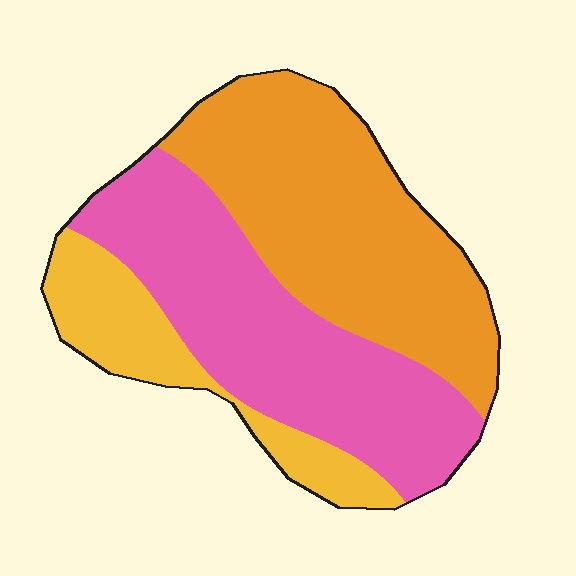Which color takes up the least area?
Yellow, at roughly 15%.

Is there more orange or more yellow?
Orange.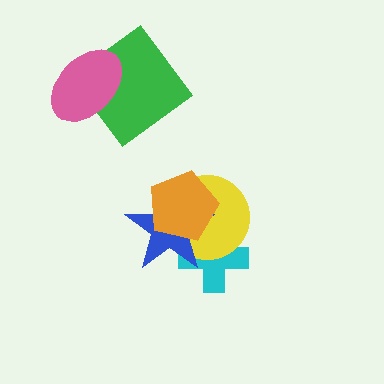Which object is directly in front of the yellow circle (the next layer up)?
The blue star is directly in front of the yellow circle.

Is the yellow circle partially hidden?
Yes, it is partially covered by another shape.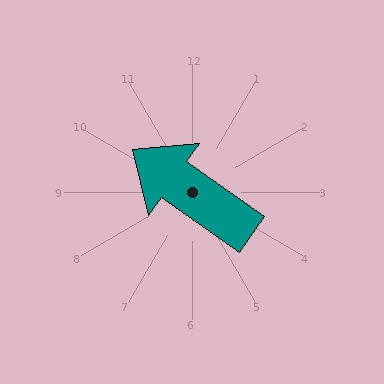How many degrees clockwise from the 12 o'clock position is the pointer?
Approximately 305 degrees.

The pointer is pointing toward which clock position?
Roughly 10 o'clock.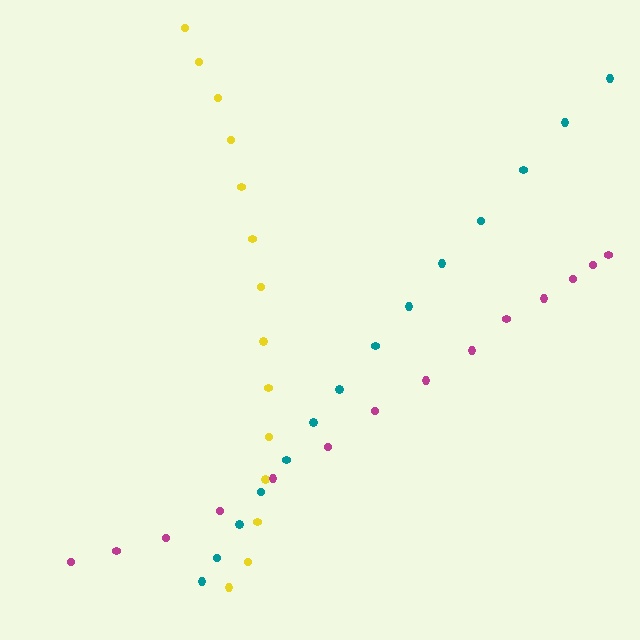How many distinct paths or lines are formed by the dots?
There are 3 distinct paths.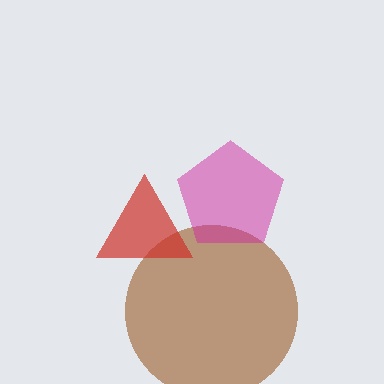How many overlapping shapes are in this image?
There are 3 overlapping shapes in the image.